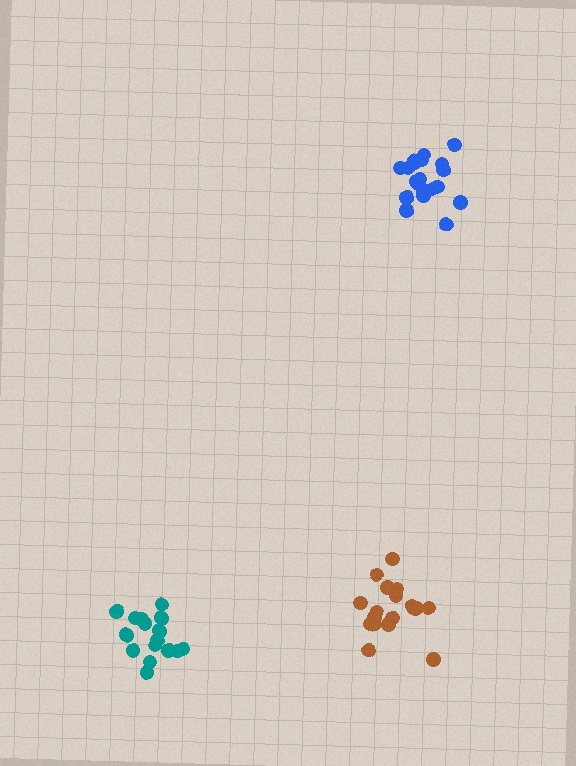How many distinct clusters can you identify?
There are 3 distinct clusters.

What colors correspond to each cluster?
The clusters are colored: blue, brown, teal.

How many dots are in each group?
Group 1: 19 dots, Group 2: 17 dots, Group 3: 16 dots (52 total).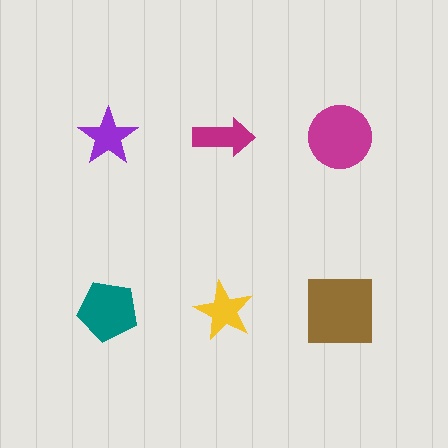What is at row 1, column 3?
A magenta circle.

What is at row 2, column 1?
A teal pentagon.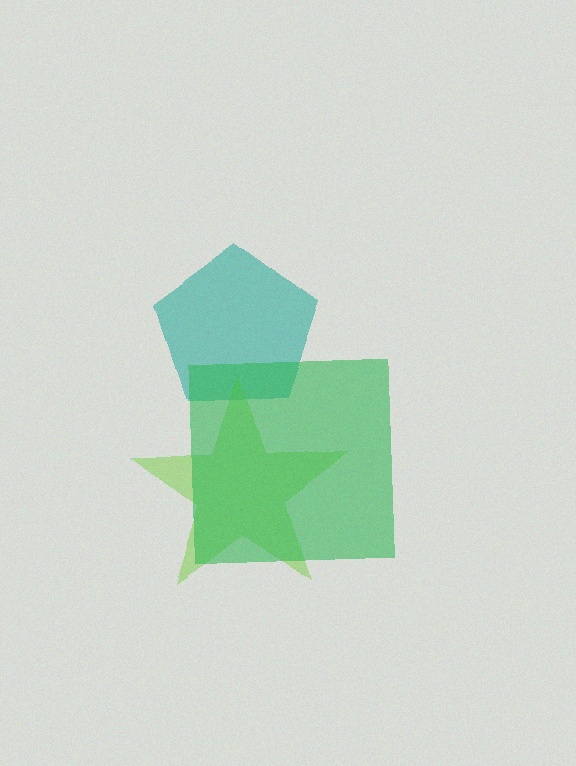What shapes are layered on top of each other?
The layered shapes are: a teal pentagon, a lime star, a green square.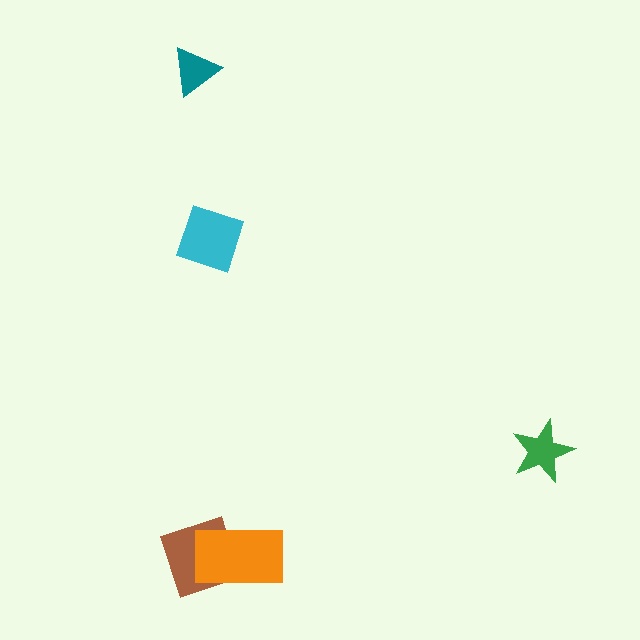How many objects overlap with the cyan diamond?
0 objects overlap with the cyan diamond.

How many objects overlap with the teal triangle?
0 objects overlap with the teal triangle.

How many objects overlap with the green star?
0 objects overlap with the green star.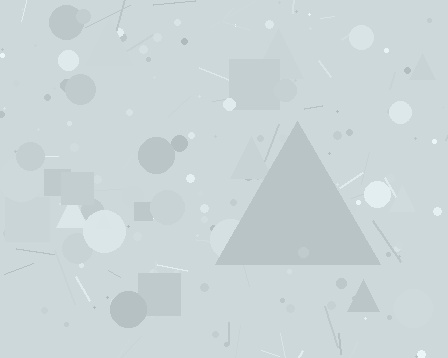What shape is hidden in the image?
A triangle is hidden in the image.